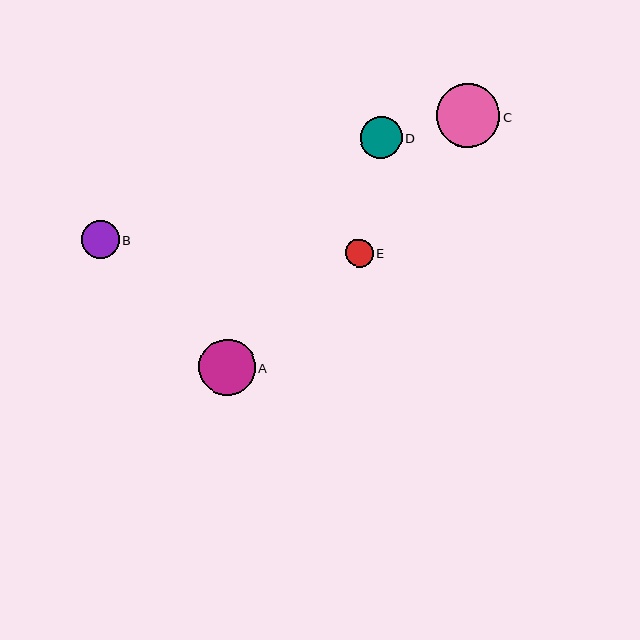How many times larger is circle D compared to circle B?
Circle D is approximately 1.1 times the size of circle B.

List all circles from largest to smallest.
From largest to smallest: C, A, D, B, E.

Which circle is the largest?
Circle C is the largest with a size of approximately 64 pixels.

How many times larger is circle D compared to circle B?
Circle D is approximately 1.1 times the size of circle B.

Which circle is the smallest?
Circle E is the smallest with a size of approximately 28 pixels.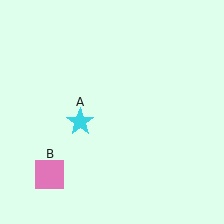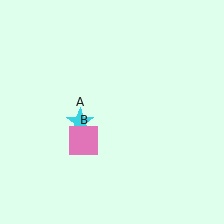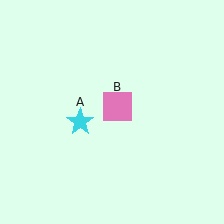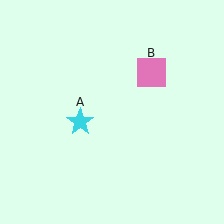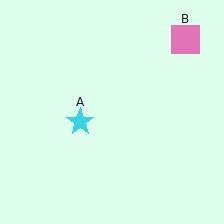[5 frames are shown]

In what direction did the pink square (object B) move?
The pink square (object B) moved up and to the right.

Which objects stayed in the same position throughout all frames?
Cyan star (object A) remained stationary.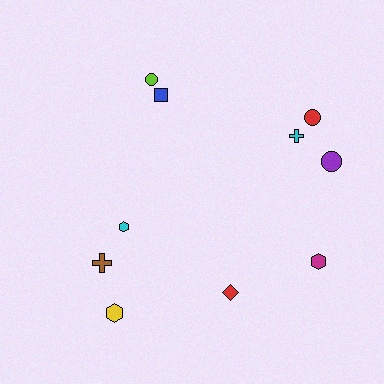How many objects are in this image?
There are 10 objects.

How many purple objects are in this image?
There is 1 purple object.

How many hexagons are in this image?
There are 3 hexagons.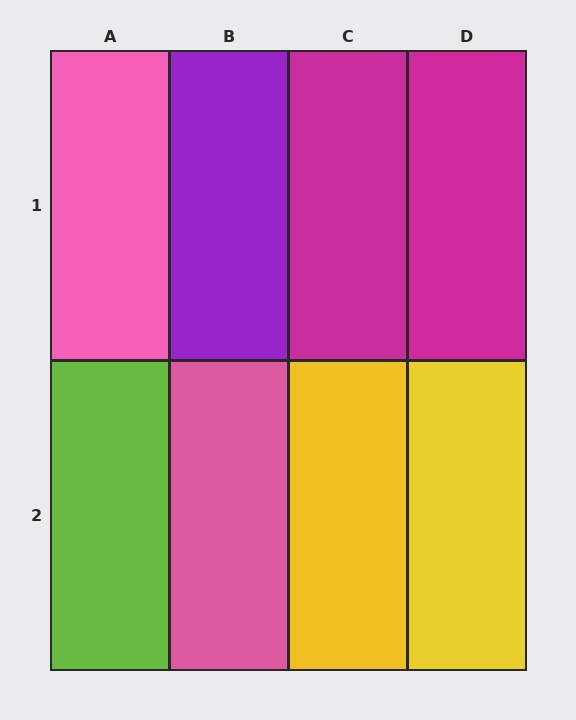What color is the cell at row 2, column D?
Yellow.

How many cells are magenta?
2 cells are magenta.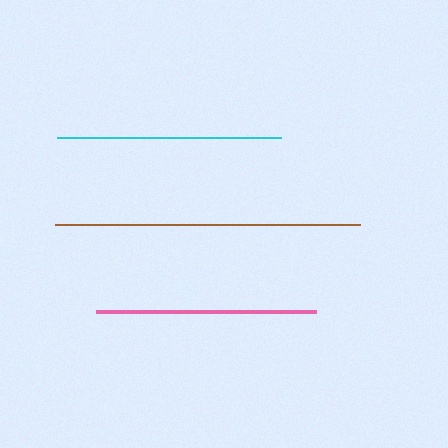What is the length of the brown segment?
The brown segment is approximately 304 pixels long.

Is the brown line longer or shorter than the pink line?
The brown line is longer than the pink line.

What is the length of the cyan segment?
The cyan segment is approximately 224 pixels long.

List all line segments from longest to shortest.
From longest to shortest: brown, cyan, pink.